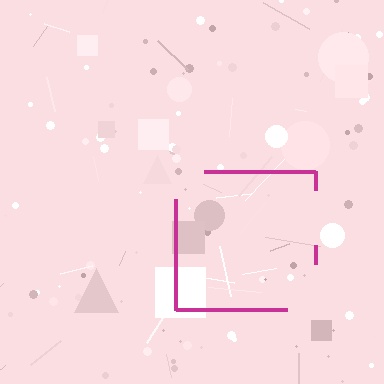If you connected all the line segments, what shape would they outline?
They would outline a square.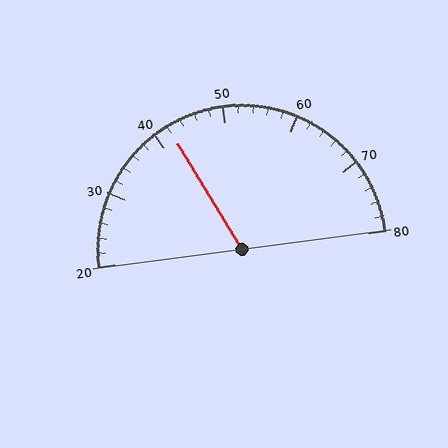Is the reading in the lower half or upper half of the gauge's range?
The reading is in the lower half of the range (20 to 80).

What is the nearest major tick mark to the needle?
The nearest major tick mark is 40.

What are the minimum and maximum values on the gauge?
The gauge ranges from 20 to 80.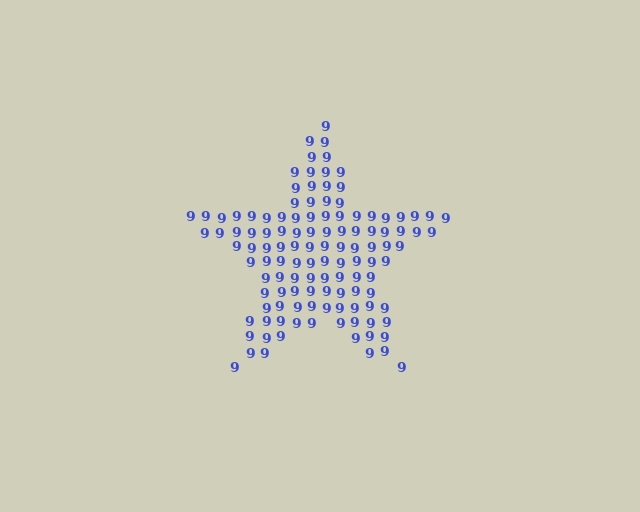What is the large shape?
The large shape is a star.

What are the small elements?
The small elements are digit 9's.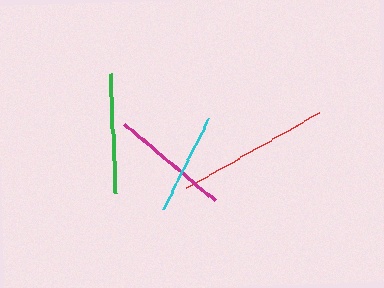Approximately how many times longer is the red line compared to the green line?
The red line is approximately 1.3 times the length of the green line.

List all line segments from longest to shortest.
From longest to shortest: red, green, magenta, cyan.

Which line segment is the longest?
The red line is the longest at approximately 153 pixels.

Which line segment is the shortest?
The cyan line is the shortest at approximately 102 pixels.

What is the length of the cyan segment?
The cyan segment is approximately 102 pixels long.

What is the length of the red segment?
The red segment is approximately 153 pixels long.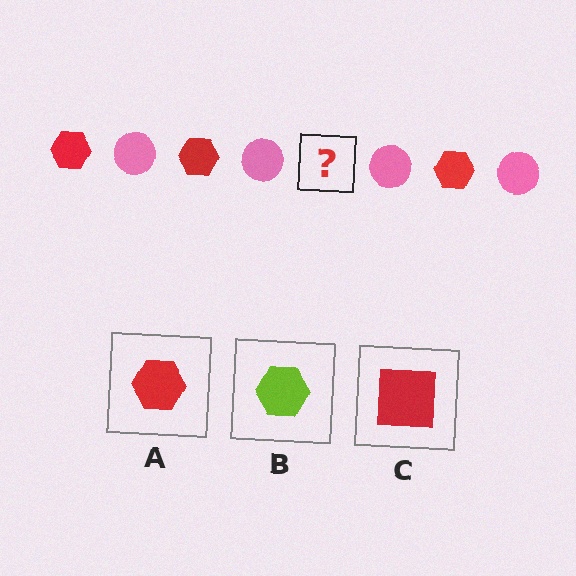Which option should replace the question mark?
Option A.